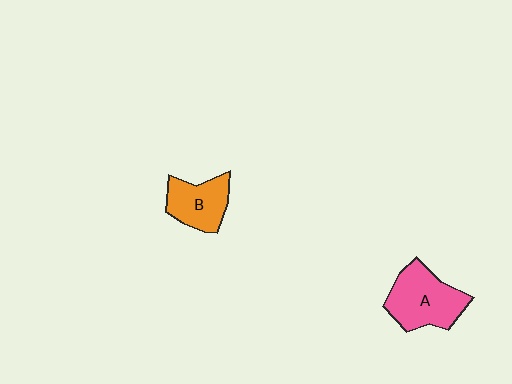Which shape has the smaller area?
Shape B (orange).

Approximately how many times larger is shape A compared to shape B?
Approximately 1.4 times.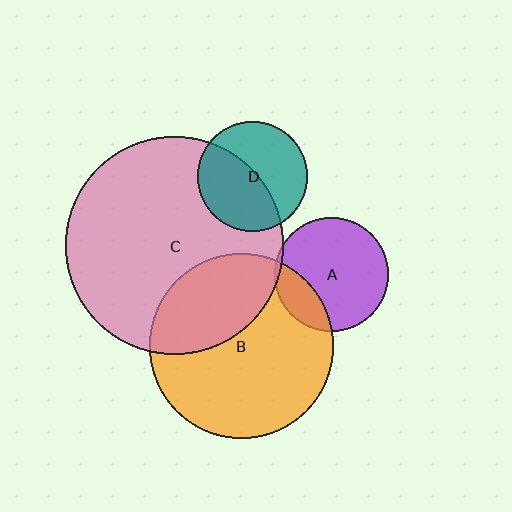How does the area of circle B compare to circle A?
Approximately 2.6 times.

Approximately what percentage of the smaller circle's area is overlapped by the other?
Approximately 20%.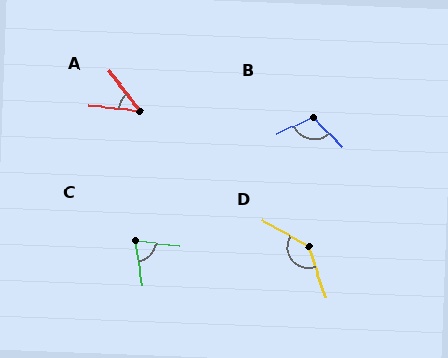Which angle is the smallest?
A, at approximately 46 degrees.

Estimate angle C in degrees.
Approximately 74 degrees.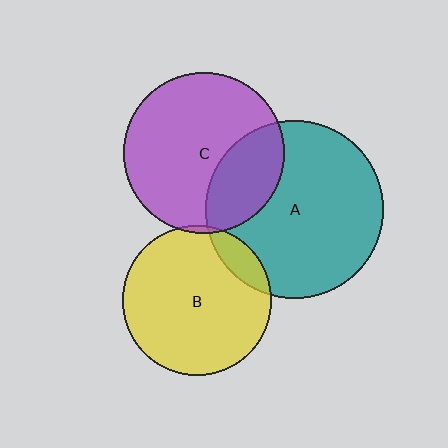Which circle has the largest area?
Circle A (teal).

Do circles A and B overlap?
Yes.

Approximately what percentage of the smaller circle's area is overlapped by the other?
Approximately 10%.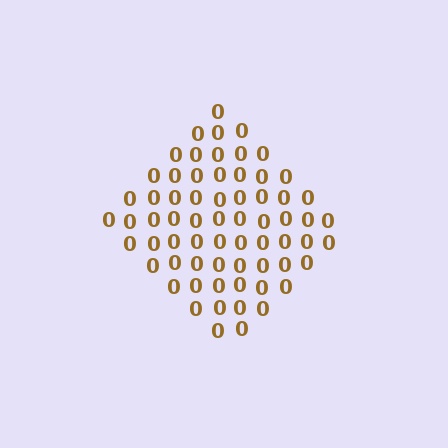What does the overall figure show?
The overall figure shows a diamond.